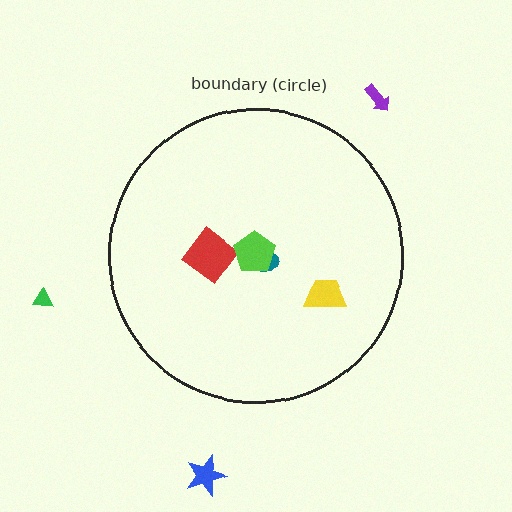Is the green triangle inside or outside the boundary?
Outside.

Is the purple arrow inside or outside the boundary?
Outside.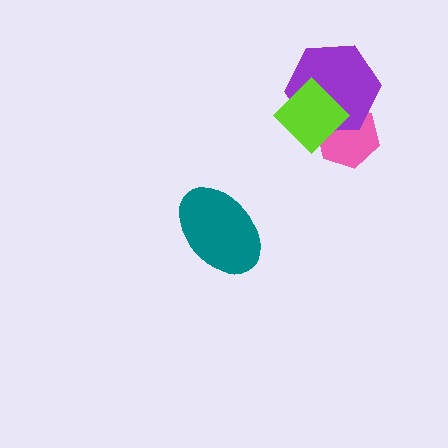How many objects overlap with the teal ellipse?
0 objects overlap with the teal ellipse.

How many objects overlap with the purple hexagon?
2 objects overlap with the purple hexagon.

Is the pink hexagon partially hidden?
Yes, it is partially covered by another shape.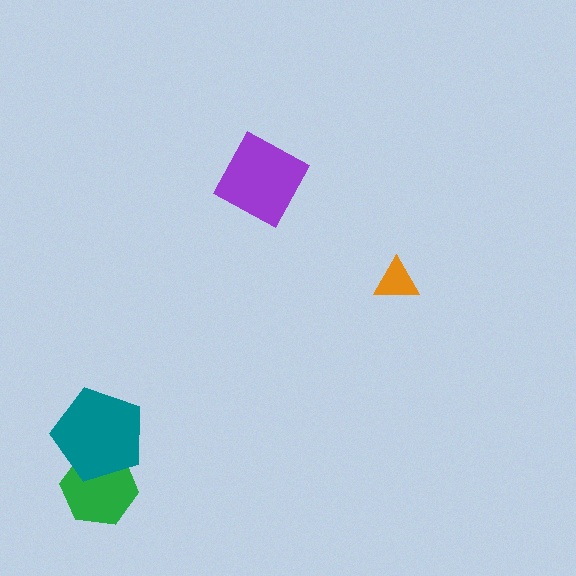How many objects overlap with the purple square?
0 objects overlap with the purple square.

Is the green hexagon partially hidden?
Yes, it is partially covered by another shape.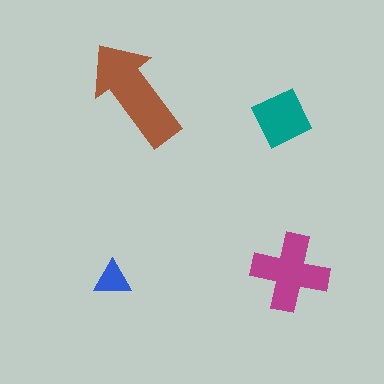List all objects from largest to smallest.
The brown arrow, the magenta cross, the teal diamond, the blue triangle.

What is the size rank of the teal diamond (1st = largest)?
3rd.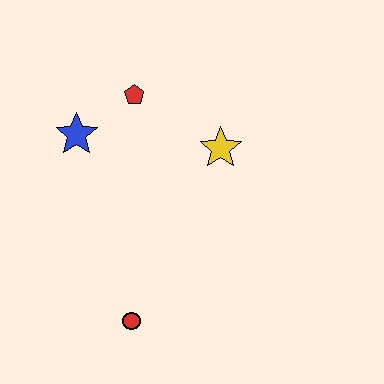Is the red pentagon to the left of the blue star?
No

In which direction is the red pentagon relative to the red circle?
The red pentagon is above the red circle.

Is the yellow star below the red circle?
No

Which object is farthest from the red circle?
The red pentagon is farthest from the red circle.